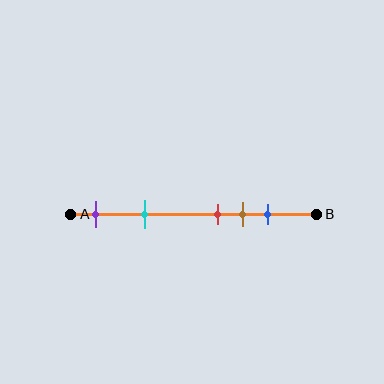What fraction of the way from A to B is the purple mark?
The purple mark is approximately 10% (0.1) of the way from A to B.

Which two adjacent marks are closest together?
The red and brown marks are the closest adjacent pair.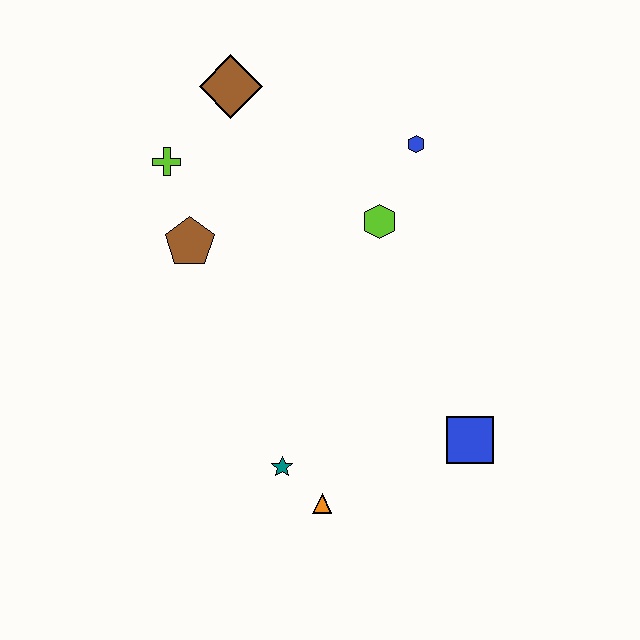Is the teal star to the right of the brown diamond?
Yes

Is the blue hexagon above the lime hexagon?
Yes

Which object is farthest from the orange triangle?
The brown diamond is farthest from the orange triangle.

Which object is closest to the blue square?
The orange triangle is closest to the blue square.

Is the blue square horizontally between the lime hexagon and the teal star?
No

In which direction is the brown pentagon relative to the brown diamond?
The brown pentagon is below the brown diamond.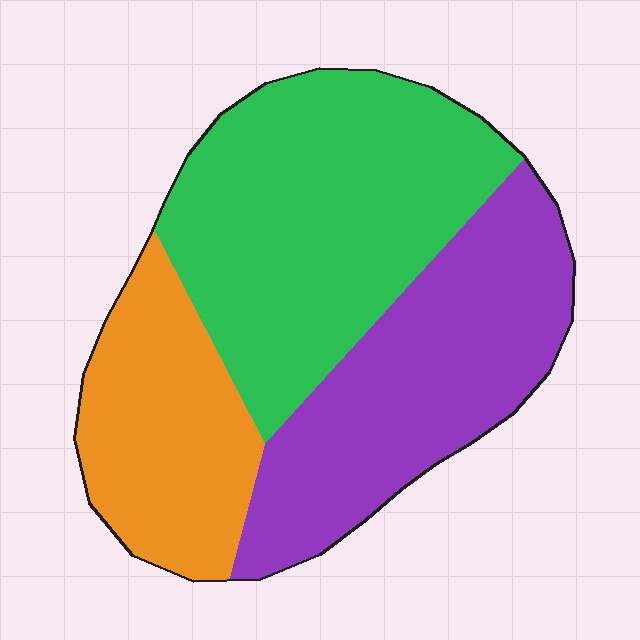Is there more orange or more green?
Green.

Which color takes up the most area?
Green, at roughly 45%.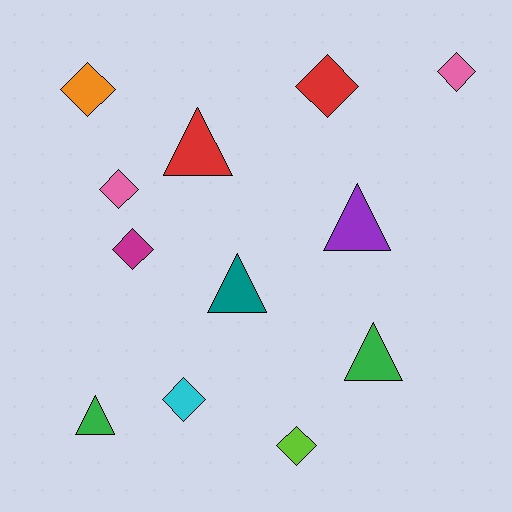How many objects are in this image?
There are 12 objects.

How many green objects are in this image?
There are 2 green objects.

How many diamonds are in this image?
There are 7 diamonds.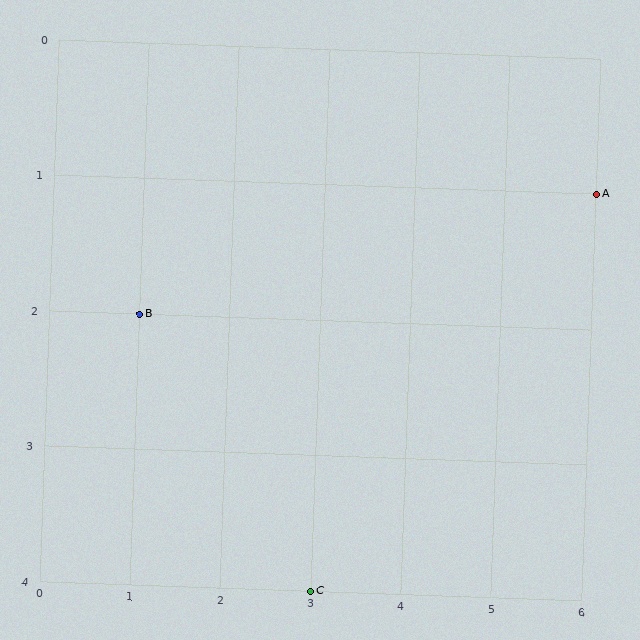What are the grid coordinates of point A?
Point A is at grid coordinates (6, 1).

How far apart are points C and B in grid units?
Points C and B are 2 columns and 2 rows apart (about 2.8 grid units diagonally).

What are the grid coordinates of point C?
Point C is at grid coordinates (3, 4).